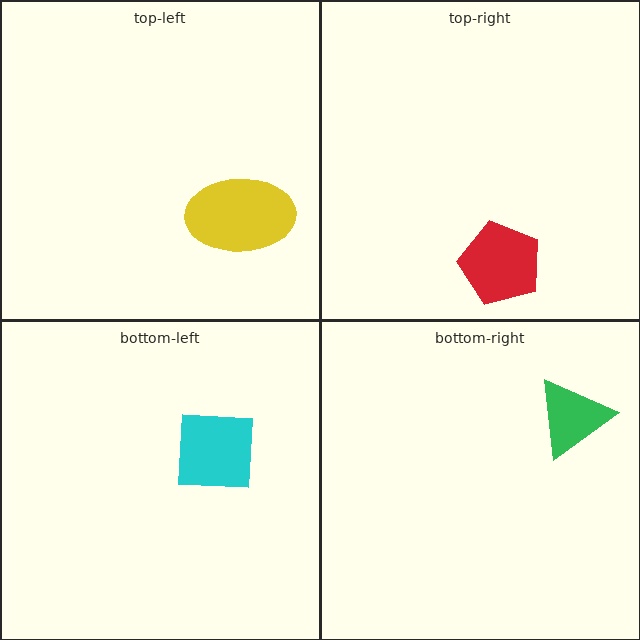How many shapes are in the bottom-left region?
1.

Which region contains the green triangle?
The bottom-right region.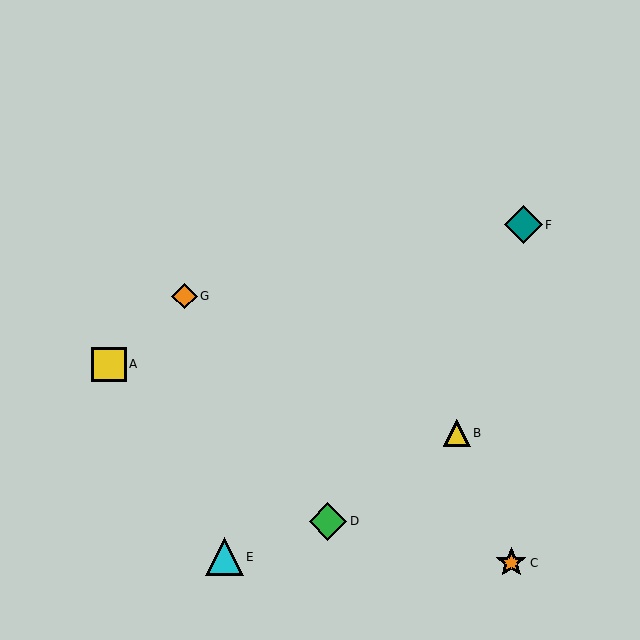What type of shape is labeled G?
Shape G is an orange diamond.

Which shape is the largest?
The teal diamond (labeled F) is the largest.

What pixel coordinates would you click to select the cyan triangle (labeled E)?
Click at (224, 557) to select the cyan triangle E.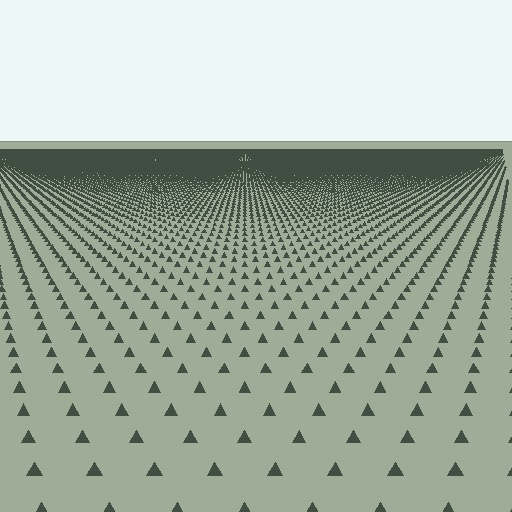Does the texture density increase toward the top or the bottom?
Density increases toward the top.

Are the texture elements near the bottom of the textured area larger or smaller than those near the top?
Larger. Near the bottom, elements are closer to the viewer and appear at a bigger on-screen size.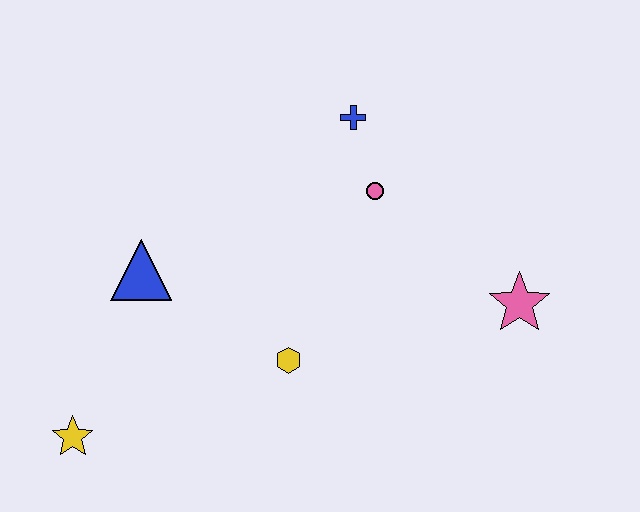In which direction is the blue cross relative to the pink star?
The blue cross is above the pink star.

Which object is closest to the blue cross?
The pink circle is closest to the blue cross.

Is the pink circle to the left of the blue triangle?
No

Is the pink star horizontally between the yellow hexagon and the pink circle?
No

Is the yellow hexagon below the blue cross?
Yes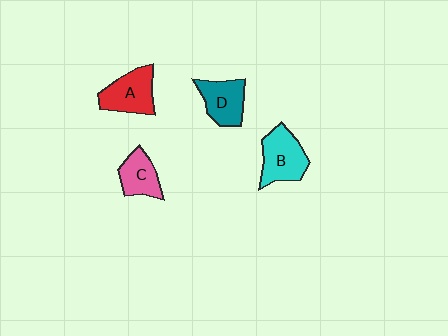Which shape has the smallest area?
Shape C (pink).